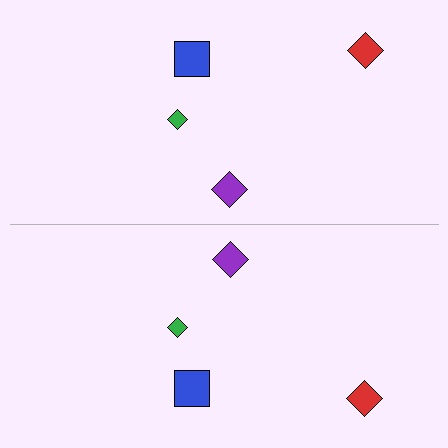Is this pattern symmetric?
Yes, this pattern has bilateral (reflection) symmetry.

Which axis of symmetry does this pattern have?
The pattern has a horizontal axis of symmetry running through the center of the image.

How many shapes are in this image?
There are 8 shapes in this image.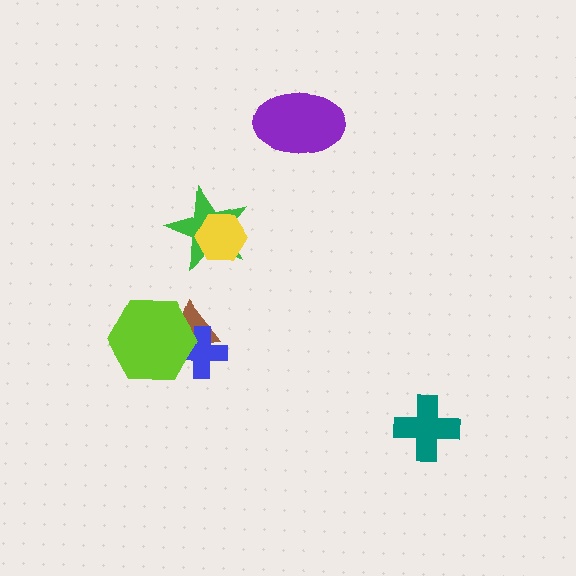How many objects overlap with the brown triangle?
2 objects overlap with the brown triangle.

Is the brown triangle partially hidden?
Yes, it is partially covered by another shape.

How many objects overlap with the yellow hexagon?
1 object overlaps with the yellow hexagon.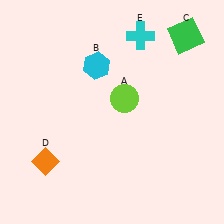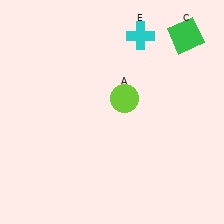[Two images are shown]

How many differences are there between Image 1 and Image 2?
There are 2 differences between the two images.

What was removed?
The orange diamond (D), the cyan hexagon (B) were removed in Image 2.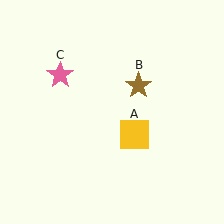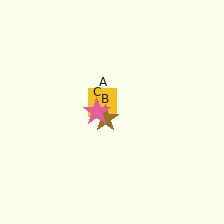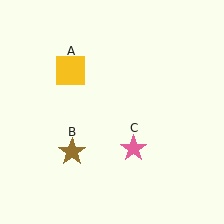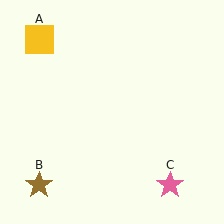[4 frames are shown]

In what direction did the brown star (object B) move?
The brown star (object B) moved down and to the left.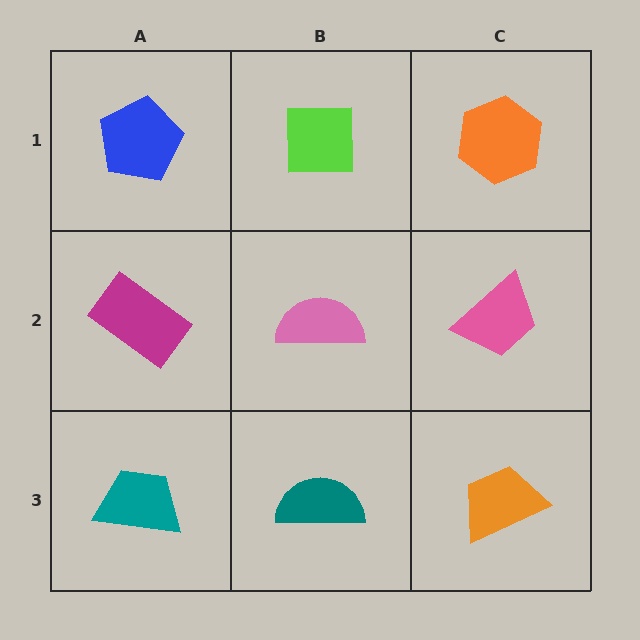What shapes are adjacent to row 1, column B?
A pink semicircle (row 2, column B), a blue pentagon (row 1, column A), an orange hexagon (row 1, column C).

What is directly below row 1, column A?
A magenta rectangle.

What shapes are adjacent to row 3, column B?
A pink semicircle (row 2, column B), a teal trapezoid (row 3, column A), an orange trapezoid (row 3, column C).